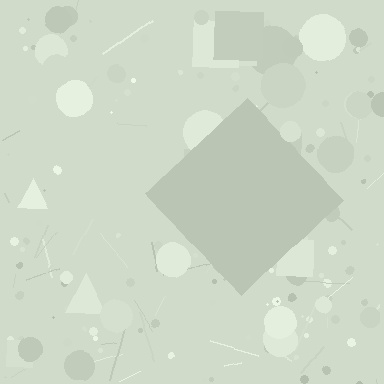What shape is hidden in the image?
A diamond is hidden in the image.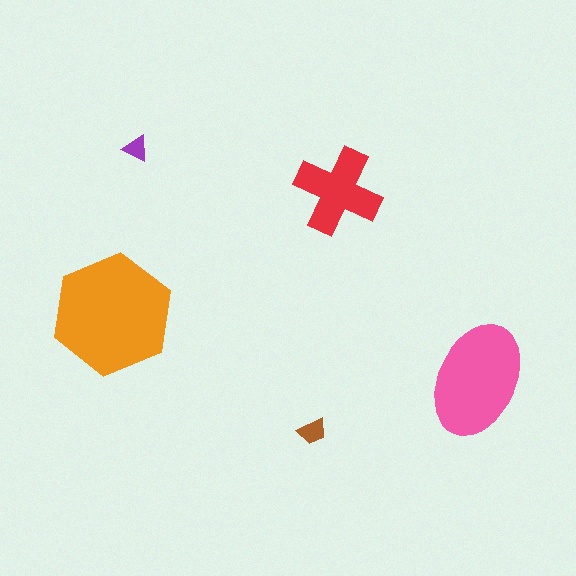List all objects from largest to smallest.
The orange hexagon, the pink ellipse, the red cross, the brown trapezoid, the purple triangle.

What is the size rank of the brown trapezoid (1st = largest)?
4th.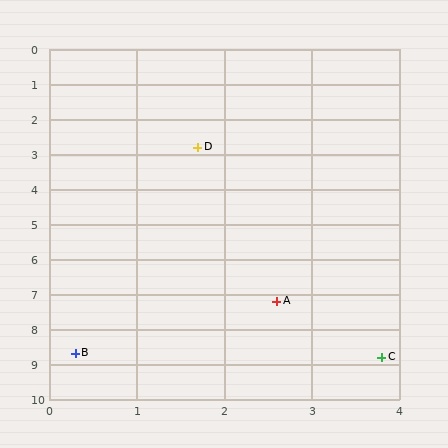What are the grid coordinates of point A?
Point A is at approximately (2.6, 7.2).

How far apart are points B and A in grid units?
Points B and A are about 2.7 grid units apart.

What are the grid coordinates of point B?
Point B is at approximately (0.3, 8.7).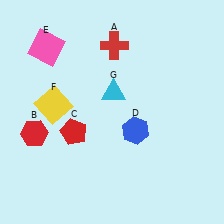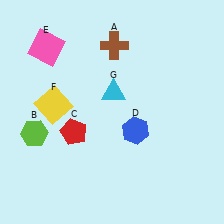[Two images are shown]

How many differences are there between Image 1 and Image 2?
There are 2 differences between the two images.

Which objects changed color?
A changed from red to brown. B changed from red to lime.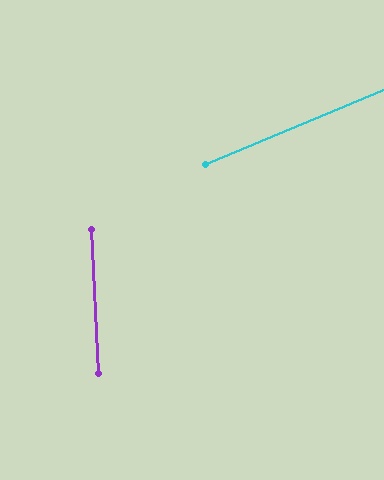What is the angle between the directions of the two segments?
Approximately 70 degrees.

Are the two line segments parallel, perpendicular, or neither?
Neither parallel nor perpendicular — they differ by about 70°.